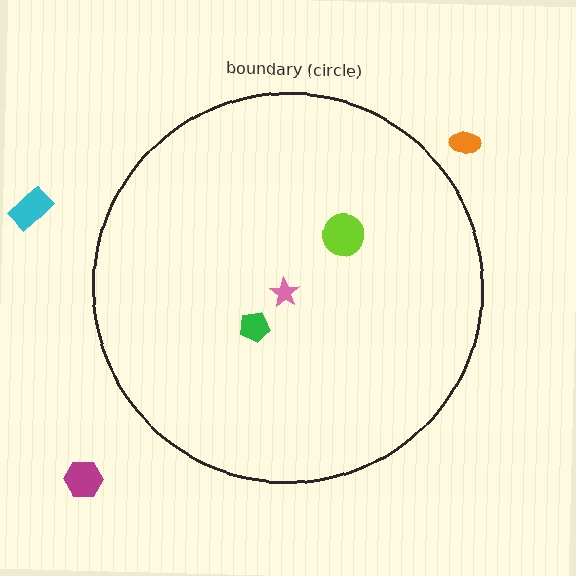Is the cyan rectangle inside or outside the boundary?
Outside.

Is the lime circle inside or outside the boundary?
Inside.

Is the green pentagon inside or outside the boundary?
Inside.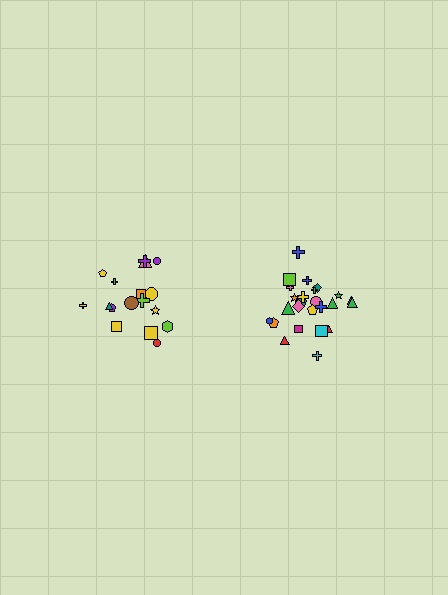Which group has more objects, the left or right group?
The right group.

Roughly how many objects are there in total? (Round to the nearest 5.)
Roughly 45 objects in total.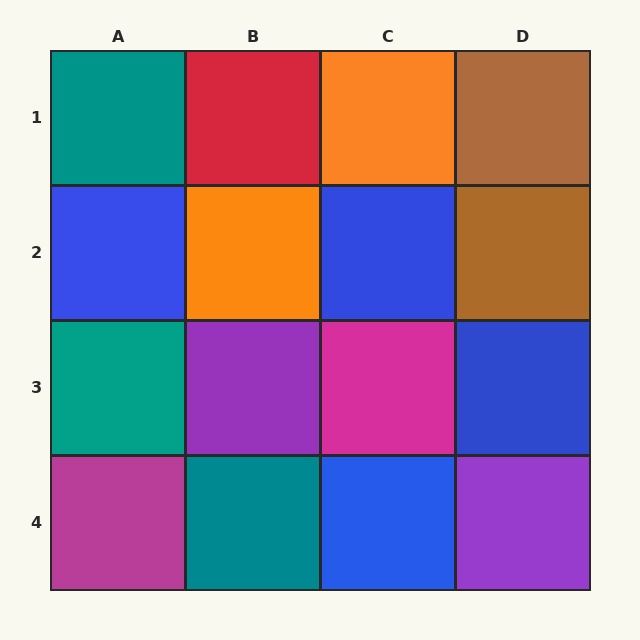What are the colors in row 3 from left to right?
Teal, purple, magenta, blue.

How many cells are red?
1 cell is red.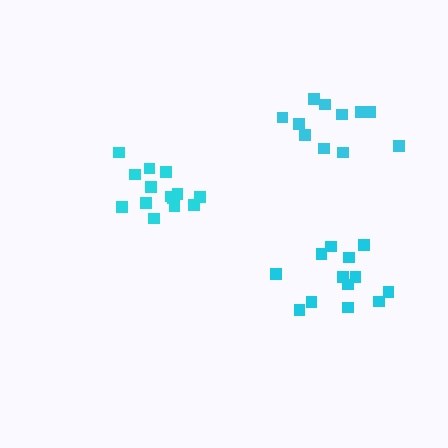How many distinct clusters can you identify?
There are 3 distinct clusters.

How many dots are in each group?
Group 1: 11 dots, Group 2: 14 dots, Group 3: 13 dots (38 total).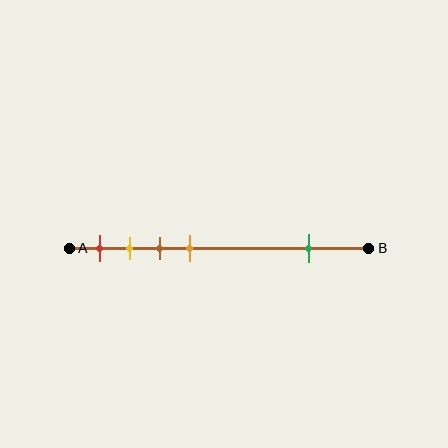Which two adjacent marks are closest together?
The yellow and brown marks are the closest adjacent pair.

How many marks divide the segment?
There are 5 marks dividing the segment.